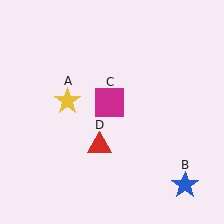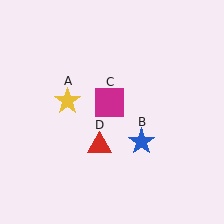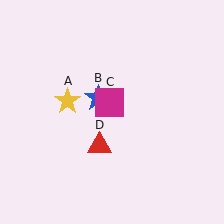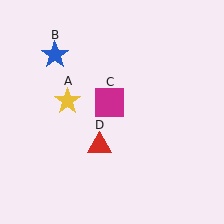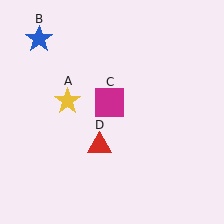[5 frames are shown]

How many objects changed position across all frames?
1 object changed position: blue star (object B).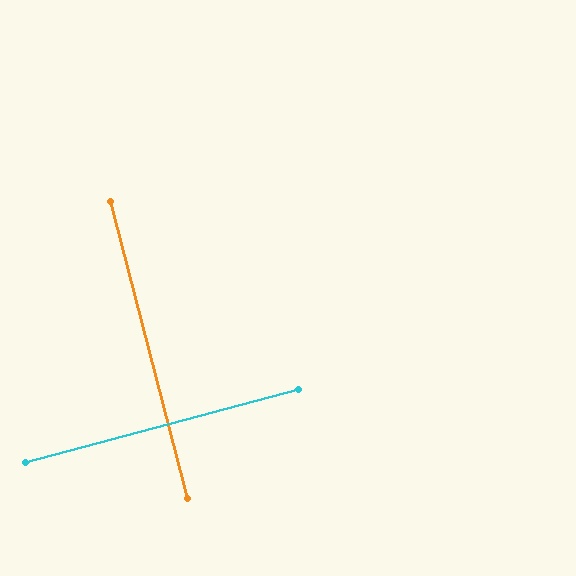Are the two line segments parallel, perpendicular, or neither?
Perpendicular — they meet at approximately 89°.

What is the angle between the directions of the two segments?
Approximately 89 degrees.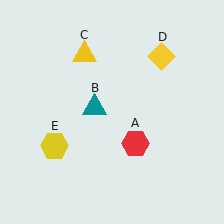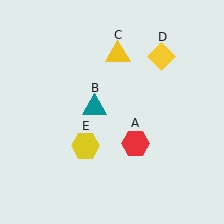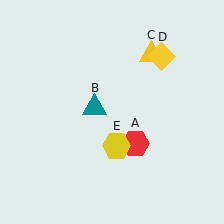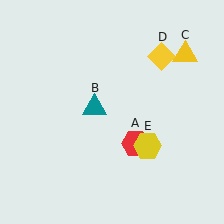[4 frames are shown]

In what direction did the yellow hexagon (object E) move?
The yellow hexagon (object E) moved right.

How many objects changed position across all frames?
2 objects changed position: yellow triangle (object C), yellow hexagon (object E).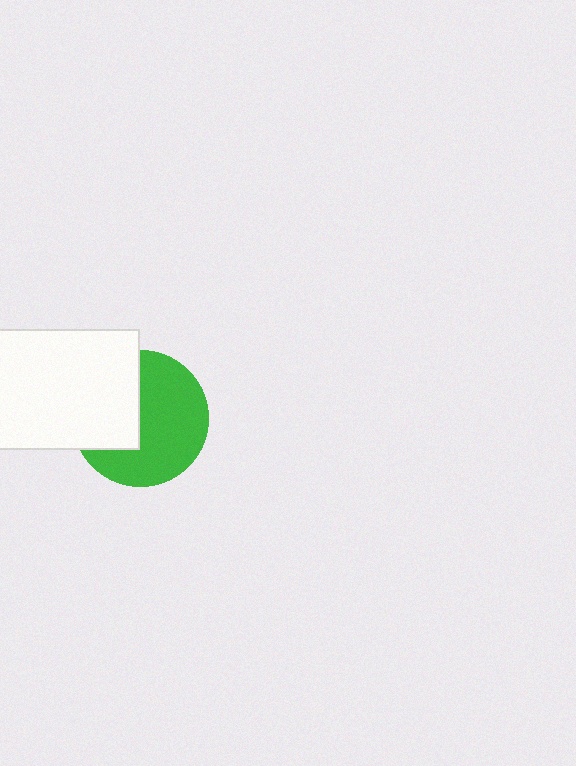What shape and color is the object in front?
The object in front is a white rectangle.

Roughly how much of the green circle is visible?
About half of it is visible (roughly 62%).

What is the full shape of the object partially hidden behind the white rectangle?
The partially hidden object is a green circle.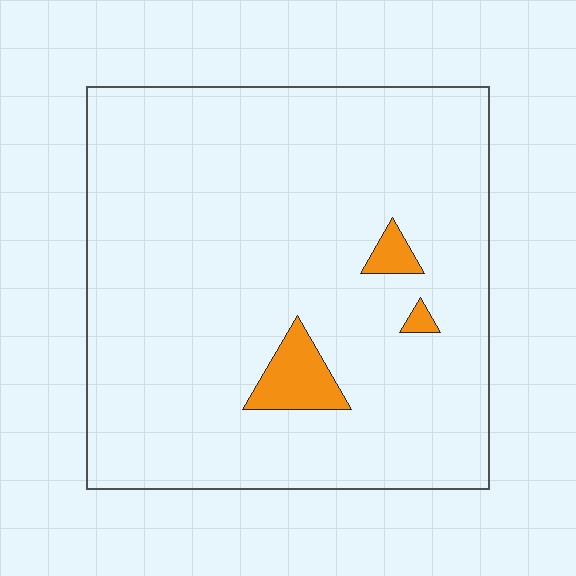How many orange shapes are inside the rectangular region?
3.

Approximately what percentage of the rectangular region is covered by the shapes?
Approximately 5%.